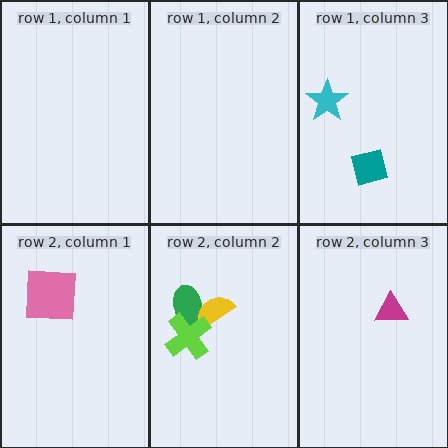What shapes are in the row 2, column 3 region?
The magenta triangle.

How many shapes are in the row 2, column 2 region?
3.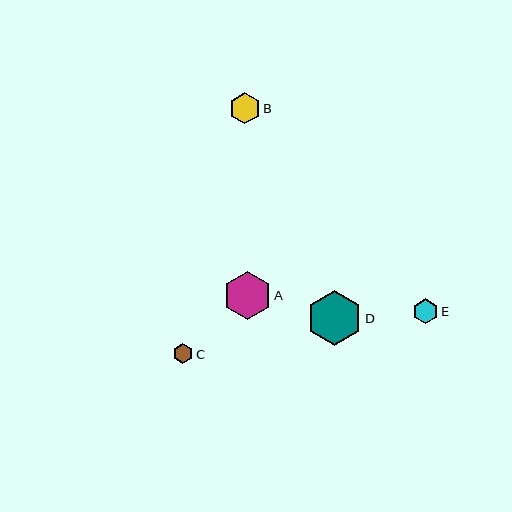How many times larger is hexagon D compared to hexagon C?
Hexagon D is approximately 2.8 times the size of hexagon C.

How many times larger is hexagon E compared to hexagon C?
Hexagon E is approximately 1.3 times the size of hexagon C.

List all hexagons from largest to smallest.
From largest to smallest: D, A, B, E, C.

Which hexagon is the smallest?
Hexagon C is the smallest with a size of approximately 20 pixels.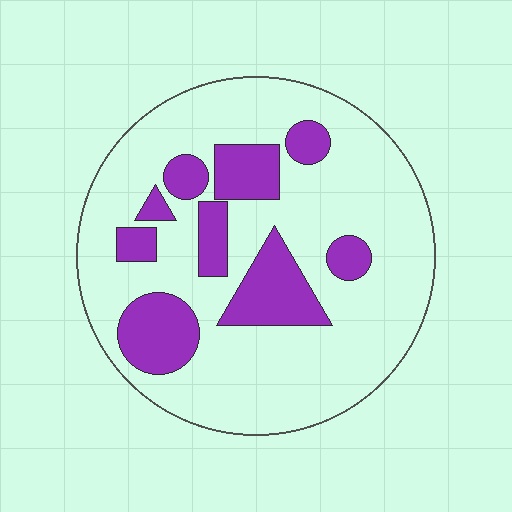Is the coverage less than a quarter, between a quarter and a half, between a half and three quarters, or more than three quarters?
Less than a quarter.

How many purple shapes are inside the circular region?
9.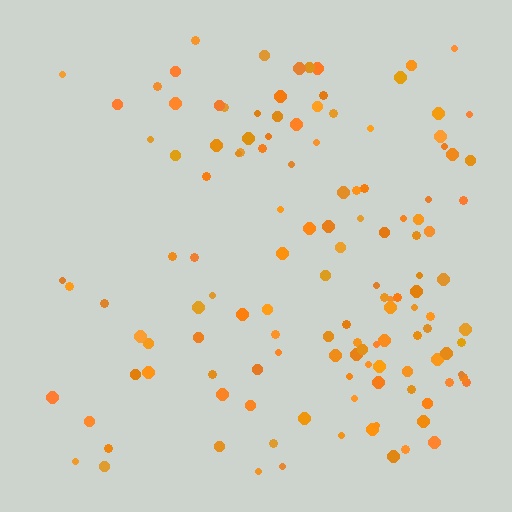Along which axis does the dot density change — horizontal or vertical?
Horizontal.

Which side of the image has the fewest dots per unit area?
The left.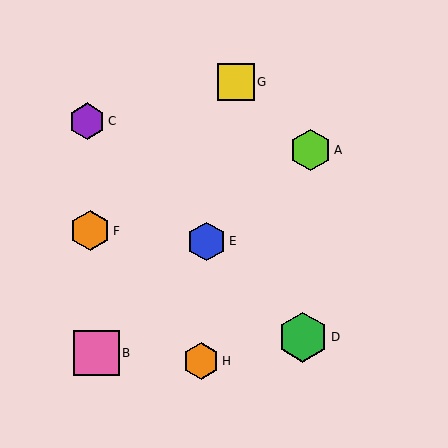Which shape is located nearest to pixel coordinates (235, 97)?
The yellow square (labeled G) at (236, 82) is nearest to that location.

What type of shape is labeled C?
Shape C is a purple hexagon.